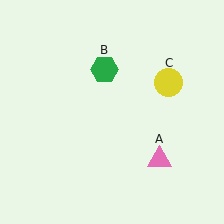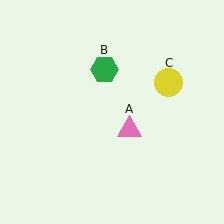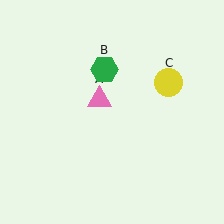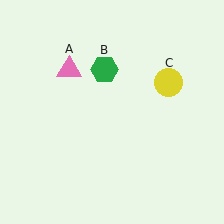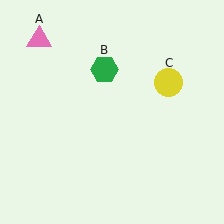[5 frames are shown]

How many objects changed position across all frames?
1 object changed position: pink triangle (object A).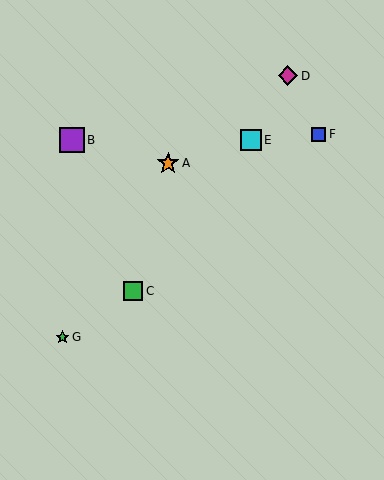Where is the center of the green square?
The center of the green square is at (133, 291).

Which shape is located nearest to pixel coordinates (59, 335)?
The green star (labeled G) at (62, 337) is nearest to that location.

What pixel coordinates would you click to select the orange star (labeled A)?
Click at (168, 163) to select the orange star A.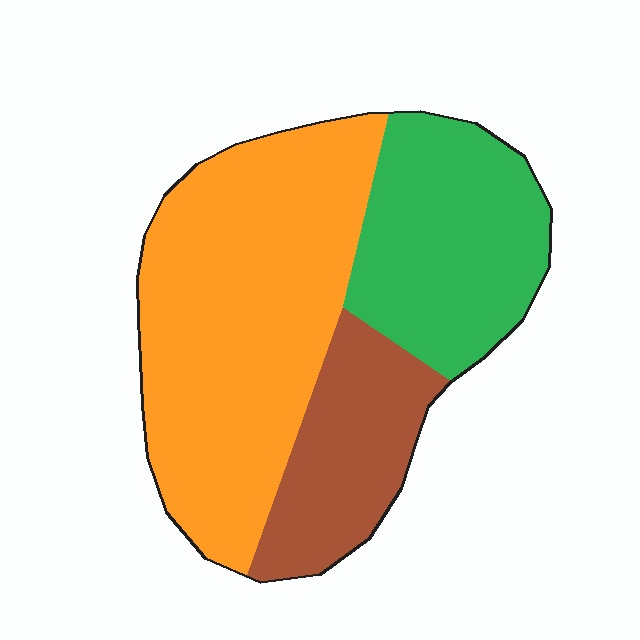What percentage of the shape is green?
Green takes up about one quarter (1/4) of the shape.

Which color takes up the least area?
Brown, at roughly 20%.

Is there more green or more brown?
Green.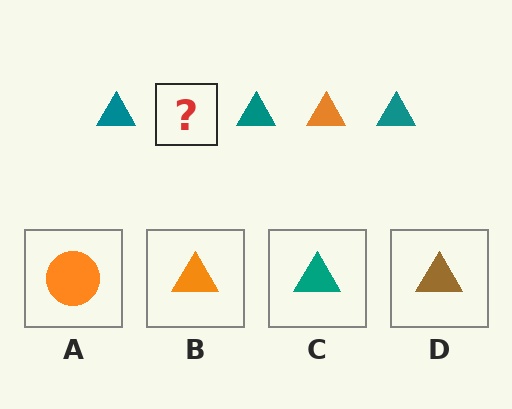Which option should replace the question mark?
Option B.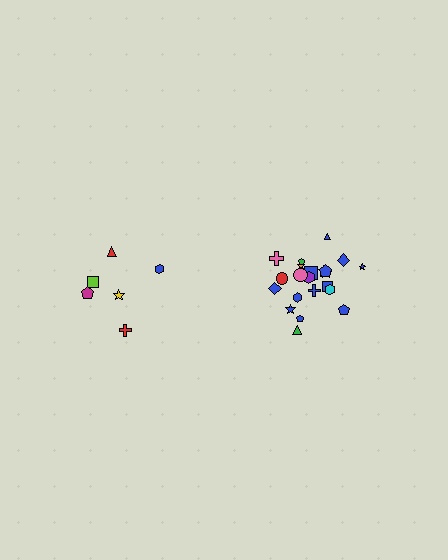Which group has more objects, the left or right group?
The right group.